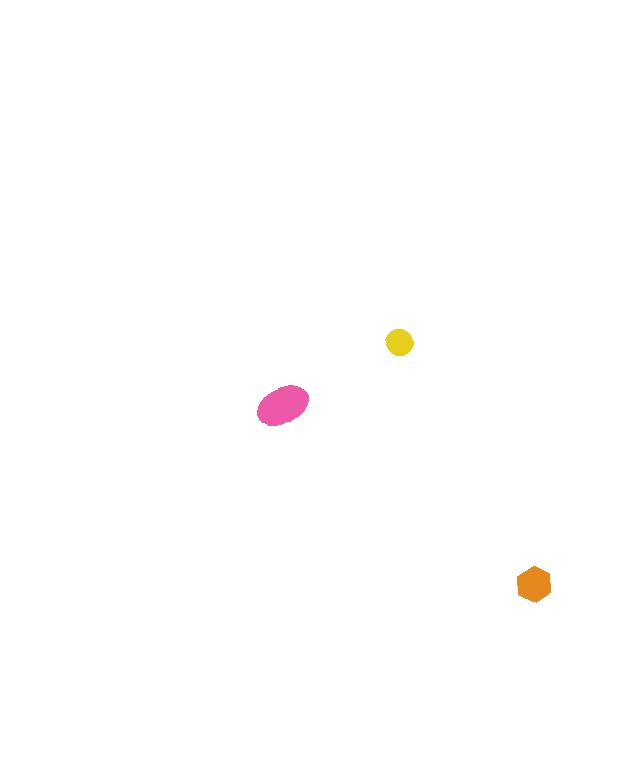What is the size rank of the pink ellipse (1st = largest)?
1st.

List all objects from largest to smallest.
The pink ellipse, the orange hexagon, the yellow circle.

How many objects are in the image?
There are 3 objects in the image.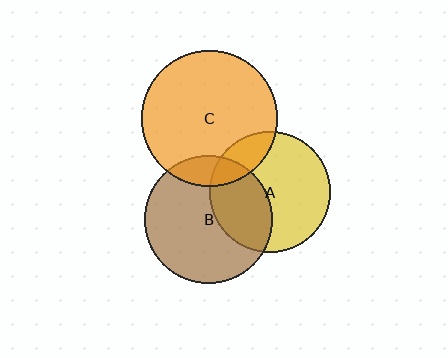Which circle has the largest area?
Circle C (orange).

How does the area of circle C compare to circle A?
Approximately 1.3 times.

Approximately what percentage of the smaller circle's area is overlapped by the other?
Approximately 35%.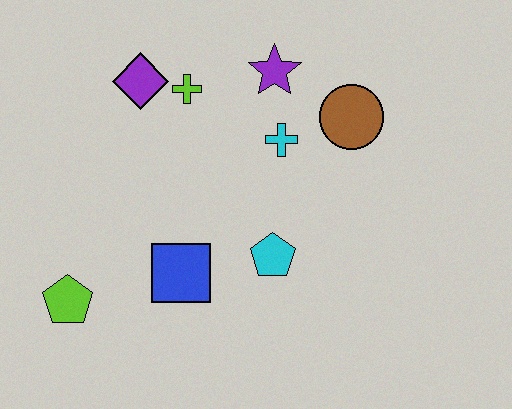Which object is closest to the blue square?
The cyan pentagon is closest to the blue square.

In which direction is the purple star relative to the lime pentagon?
The purple star is above the lime pentagon.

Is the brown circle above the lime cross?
No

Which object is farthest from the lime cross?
The lime pentagon is farthest from the lime cross.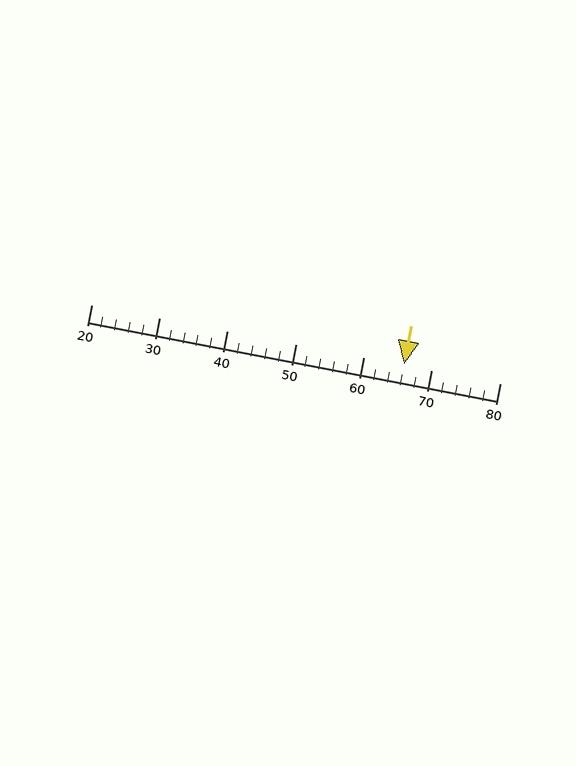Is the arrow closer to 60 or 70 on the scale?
The arrow is closer to 70.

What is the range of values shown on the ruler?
The ruler shows values from 20 to 80.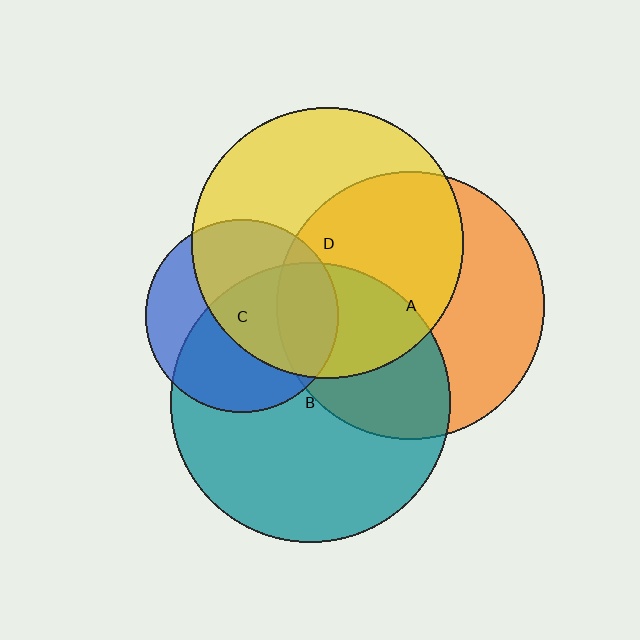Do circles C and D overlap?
Yes.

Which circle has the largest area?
Circle B (teal).